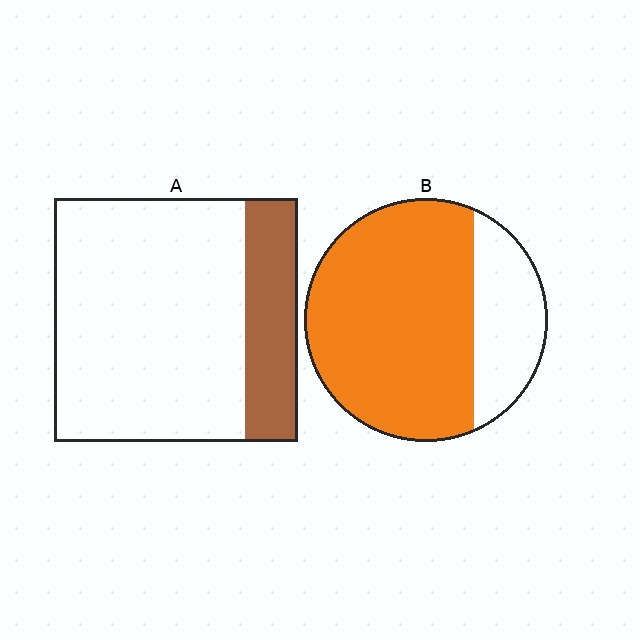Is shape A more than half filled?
No.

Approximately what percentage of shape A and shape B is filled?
A is approximately 20% and B is approximately 75%.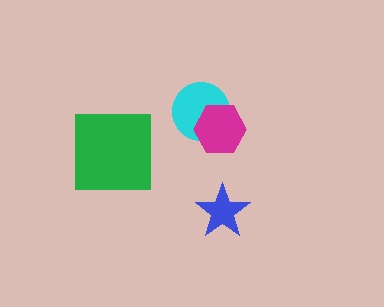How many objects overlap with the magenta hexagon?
1 object overlaps with the magenta hexagon.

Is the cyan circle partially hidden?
Yes, it is partially covered by another shape.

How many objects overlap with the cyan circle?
1 object overlaps with the cyan circle.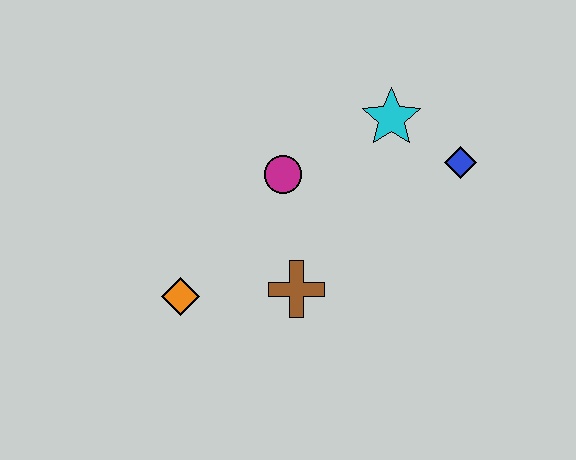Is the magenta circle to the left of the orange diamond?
No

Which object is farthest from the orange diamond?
The blue diamond is farthest from the orange diamond.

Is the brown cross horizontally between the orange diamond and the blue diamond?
Yes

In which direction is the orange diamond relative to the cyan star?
The orange diamond is to the left of the cyan star.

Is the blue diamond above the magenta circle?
Yes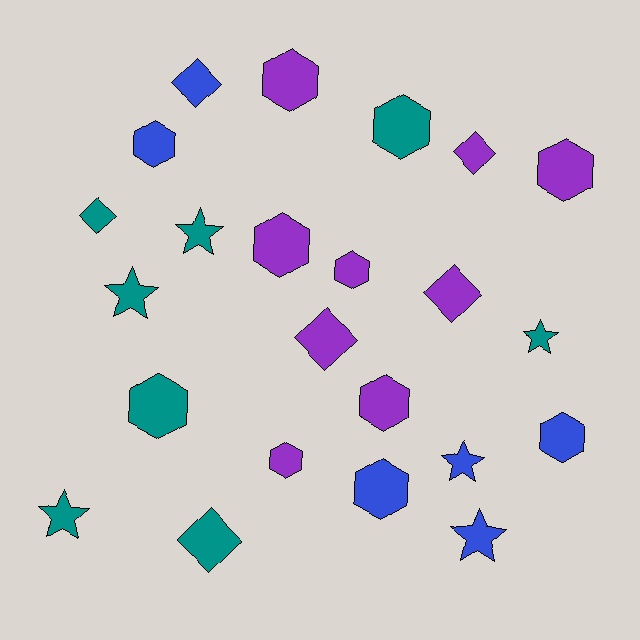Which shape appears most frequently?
Hexagon, with 11 objects.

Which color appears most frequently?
Purple, with 9 objects.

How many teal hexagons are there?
There are 2 teal hexagons.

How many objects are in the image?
There are 23 objects.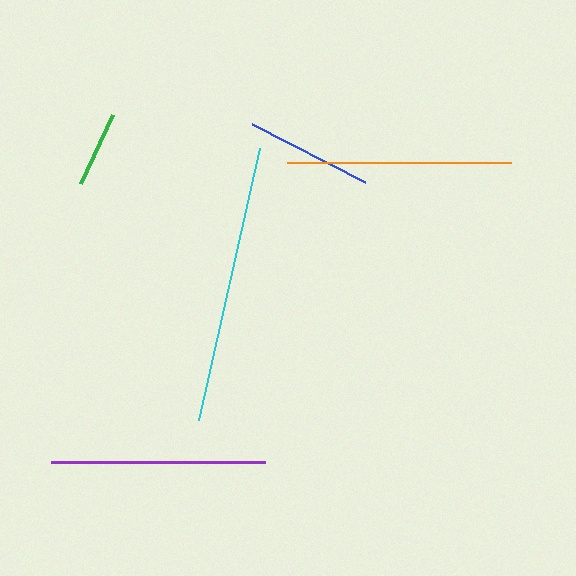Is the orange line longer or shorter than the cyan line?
The cyan line is longer than the orange line.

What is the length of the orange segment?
The orange segment is approximately 224 pixels long.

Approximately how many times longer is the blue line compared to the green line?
The blue line is approximately 1.7 times the length of the green line.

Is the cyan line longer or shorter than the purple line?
The cyan line is longer than the purple line.